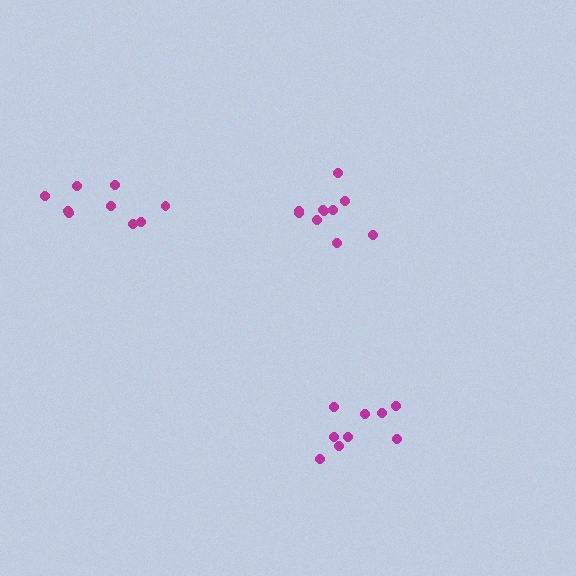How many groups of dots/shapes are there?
There are 3 groups.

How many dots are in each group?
Group 1: 9 dots, Group 2: 10 dots, Group 3: 9 dots (28 total).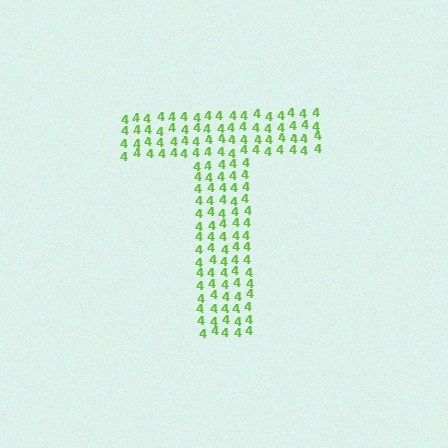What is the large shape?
The large shape is the letter T.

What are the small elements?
The small elements are digit 4's.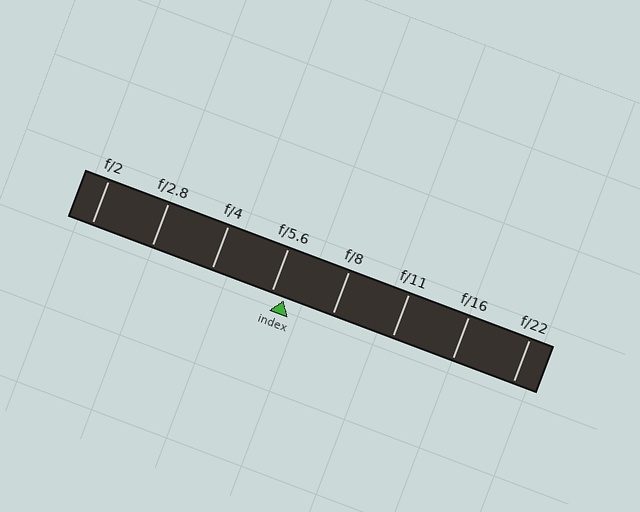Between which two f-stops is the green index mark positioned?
The index mark is between f/5.6 and f/8.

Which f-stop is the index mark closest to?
The index mark is closest to f/5.6.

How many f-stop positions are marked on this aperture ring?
There are 8 f-stop positions marked.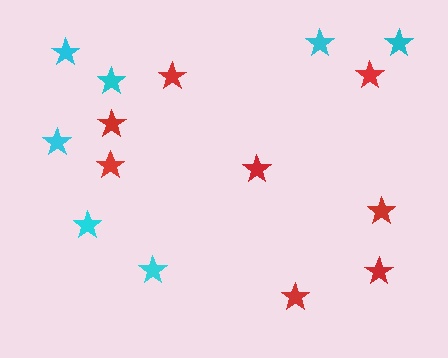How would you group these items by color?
There are 2 groups: one group of red stars (8) and one group of cyan stars (7).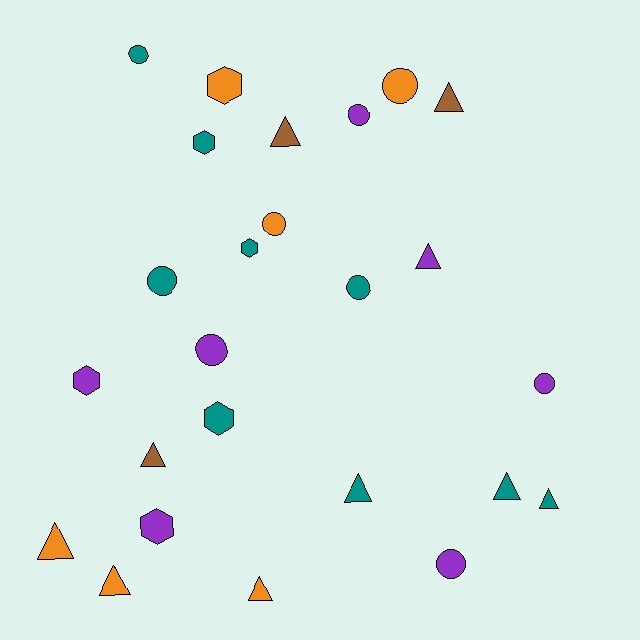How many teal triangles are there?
There are 3 teal triangles.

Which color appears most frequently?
Teal, with 9 objects.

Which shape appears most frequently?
Triangle, with 10 objects.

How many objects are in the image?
There are 25 objects.